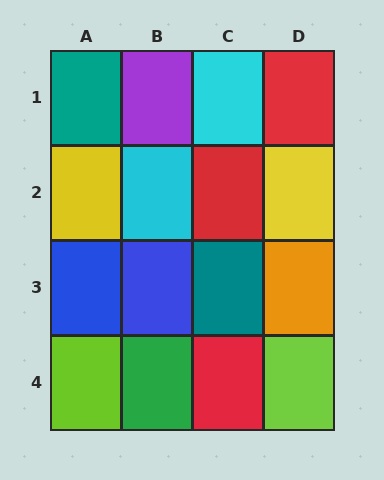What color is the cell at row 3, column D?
Orange.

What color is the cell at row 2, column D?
Yellow.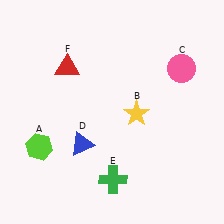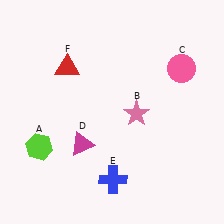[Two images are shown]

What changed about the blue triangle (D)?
In Image 1, D is blue. In Image 2, it changed to magenta.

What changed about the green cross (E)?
In Image 1, E is green. In Image 2, it changed to blue.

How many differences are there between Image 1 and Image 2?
There are 3 differences between the two images.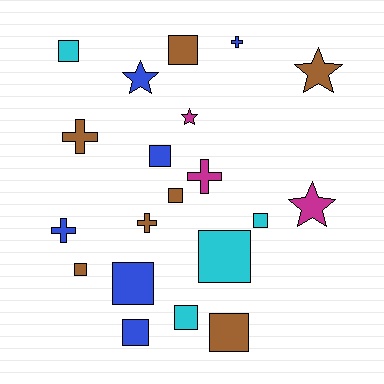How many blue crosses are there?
There are 2 blue crosses.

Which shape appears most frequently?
Square, with 11 objects.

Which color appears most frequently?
Brown, with 7 objects.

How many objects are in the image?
There are 20 objects.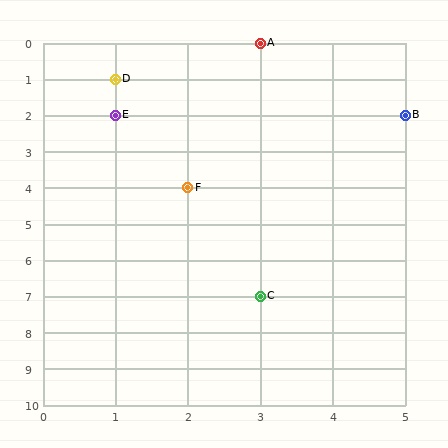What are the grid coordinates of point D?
Point D is at grid coordinates (1, 1).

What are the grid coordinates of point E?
Point E is at grid coordinates (1, 2).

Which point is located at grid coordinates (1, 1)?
Point D is at (1, 1).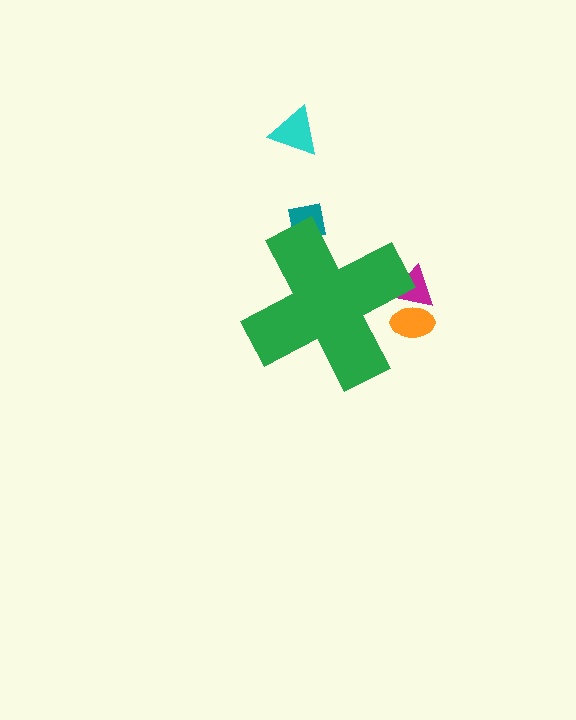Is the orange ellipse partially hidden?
Yes, the orange ellipse is partially hidden behind the green cross.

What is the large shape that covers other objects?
A green cross.